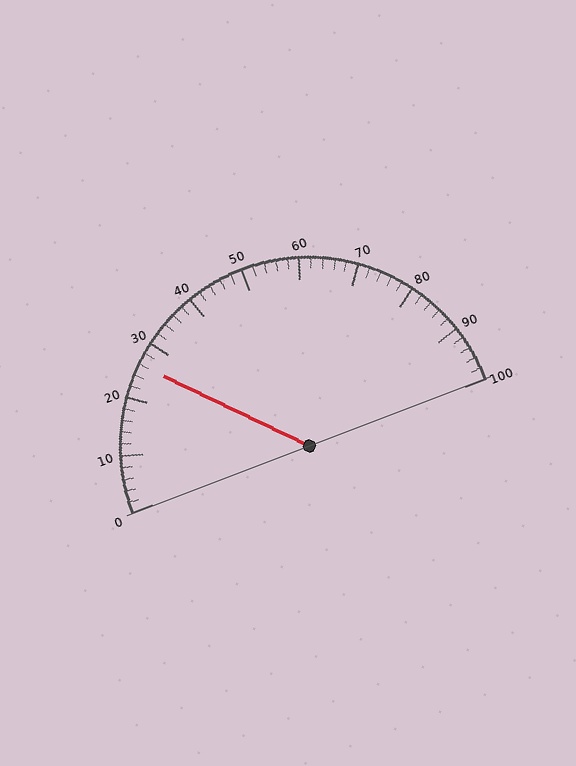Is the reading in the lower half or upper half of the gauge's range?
The reading is in the lower half of the range (0 to 100).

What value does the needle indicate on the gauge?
The needle indicates approximately 26.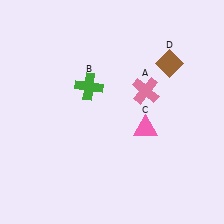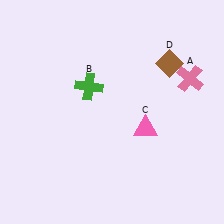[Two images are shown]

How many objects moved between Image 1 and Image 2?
1 object moved between the two images.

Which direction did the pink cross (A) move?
The pink cross (A) moved right.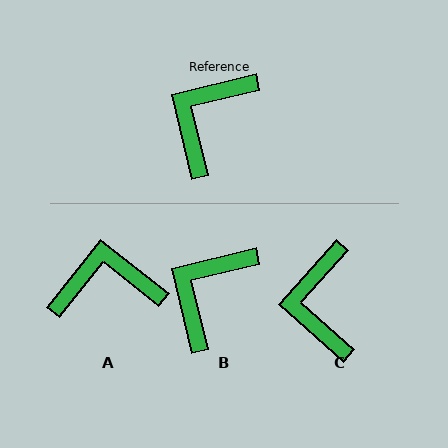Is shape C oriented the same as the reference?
No, it is off by about 35 degrees.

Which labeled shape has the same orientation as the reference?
B.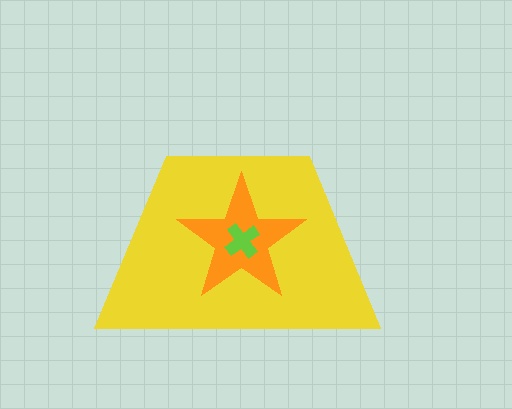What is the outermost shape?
The yellow trapezoid.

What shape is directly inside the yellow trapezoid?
The orange star.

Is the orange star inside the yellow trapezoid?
Yes.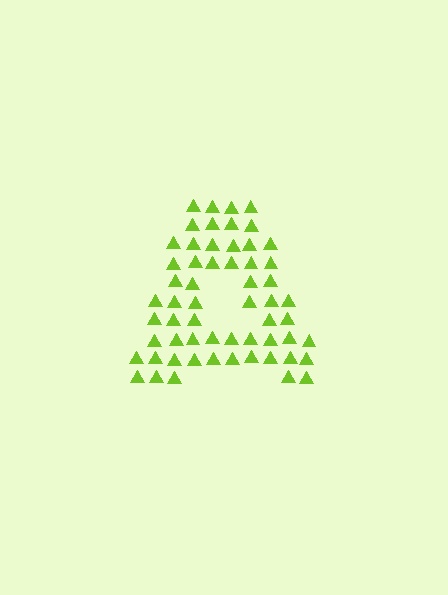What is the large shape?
The large shape is the letter A.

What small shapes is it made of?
It is made of small triangles.